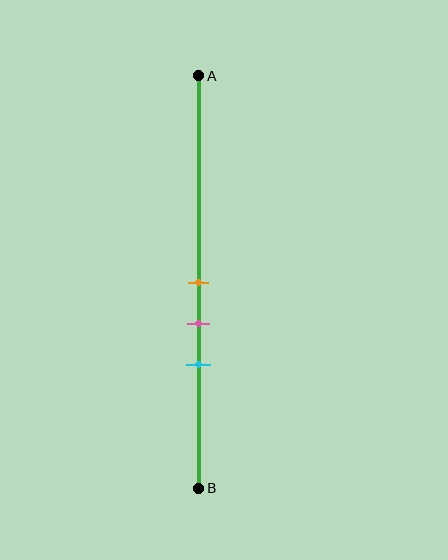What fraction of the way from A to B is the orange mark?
The orange mark is approximately 50% (0.5) of the way from A to B.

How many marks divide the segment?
There are 3 marks dividing the segment.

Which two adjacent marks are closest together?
The orange and pink marks are the closest adjacent pair.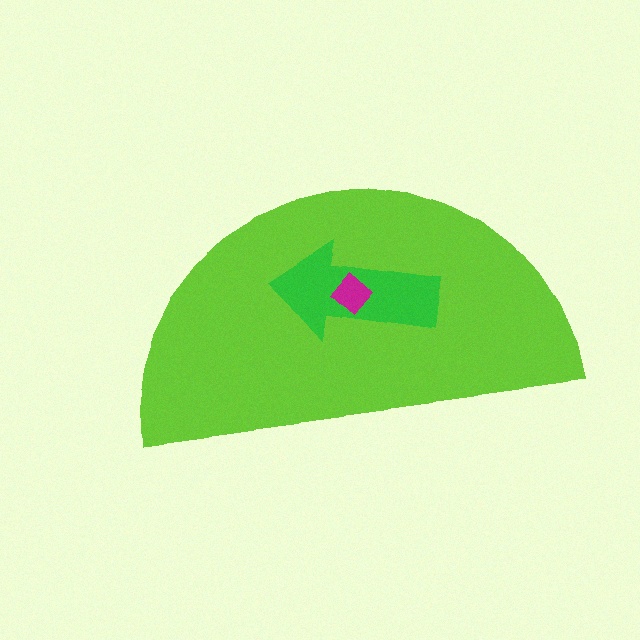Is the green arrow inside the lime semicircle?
Yes.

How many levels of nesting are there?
3.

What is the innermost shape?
The magenta diamond.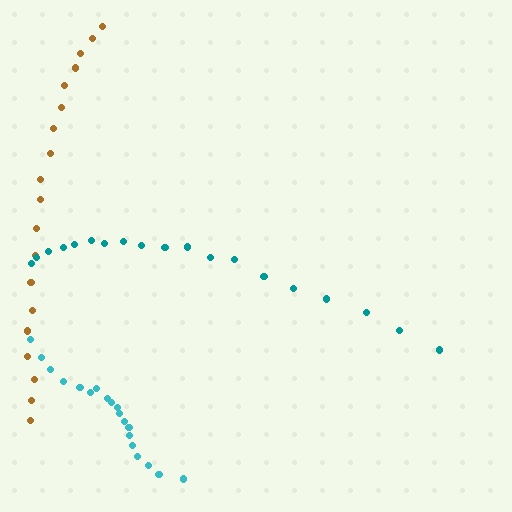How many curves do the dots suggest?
There are 3 distinct paths.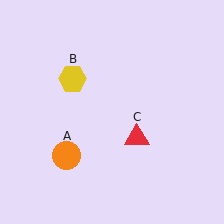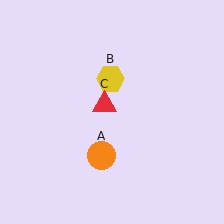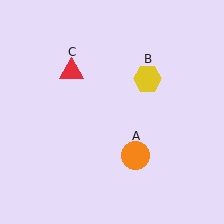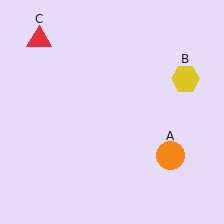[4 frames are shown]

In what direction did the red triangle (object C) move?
The red triangle (object C) moved up and to the left.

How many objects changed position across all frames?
3 objects changed position: orange circle (object A), yellow hexagon (object B), red triangle (object C).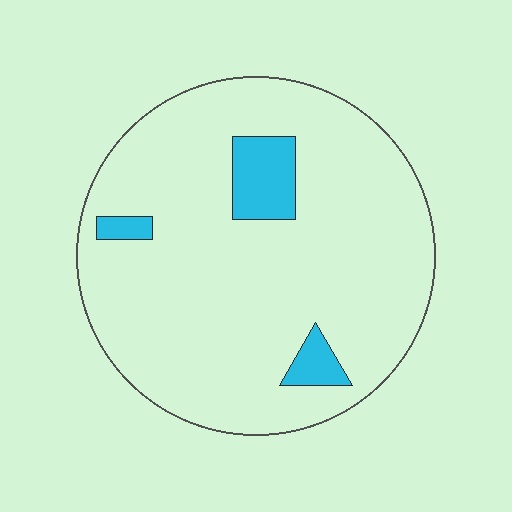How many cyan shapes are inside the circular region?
3.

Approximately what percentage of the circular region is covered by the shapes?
Approximately 10%.